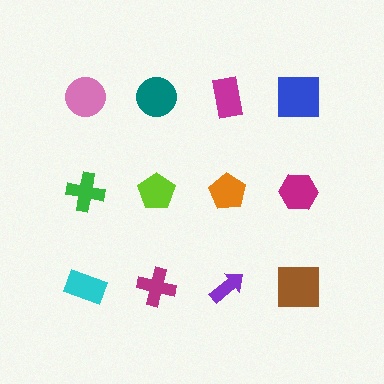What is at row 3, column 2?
A magenta cross.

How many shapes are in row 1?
4 shapes.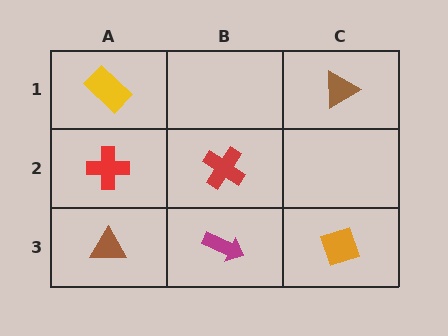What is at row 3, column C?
An orange diamond.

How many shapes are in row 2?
2 shapes.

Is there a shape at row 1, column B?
No, that cell is empty.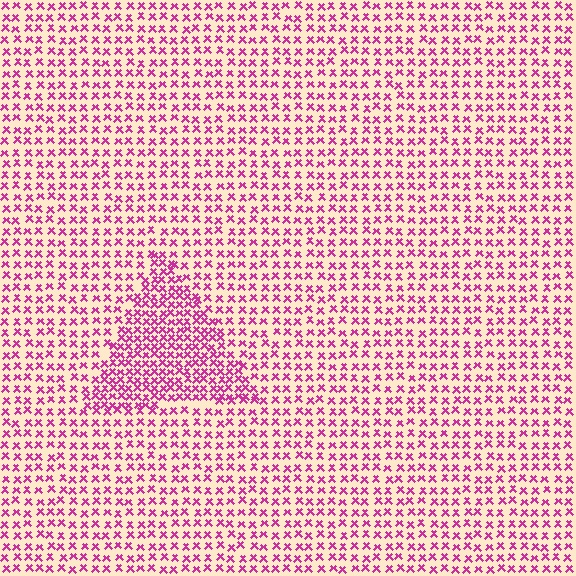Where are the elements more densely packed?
The elements are more densely packed inside the triangle boundary.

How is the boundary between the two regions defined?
The boundary is defined by a change in element density (approximately 1.8x ratio). All elements are the same color, size, and shape.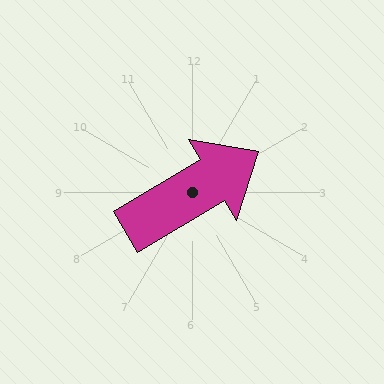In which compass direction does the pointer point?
Northeast.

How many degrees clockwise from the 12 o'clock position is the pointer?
Approximately 59 degrees.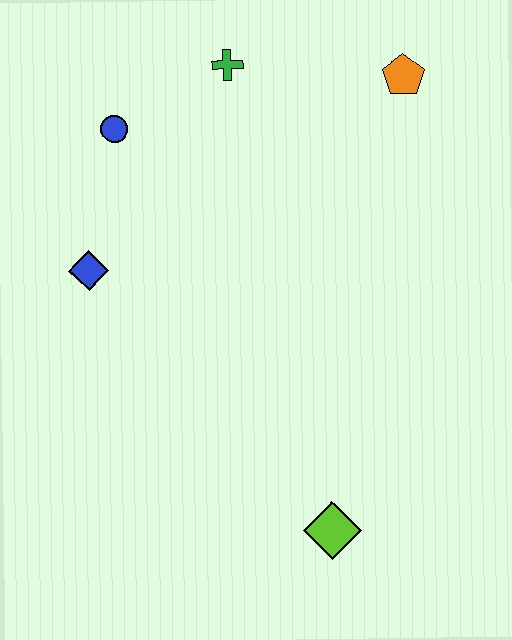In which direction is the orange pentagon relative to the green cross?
The orange pentagon is to the right of the green cross.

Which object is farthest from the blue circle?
The lime diamond is farthest from the blue circle.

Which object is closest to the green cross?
The blue circle is closest to the green cross.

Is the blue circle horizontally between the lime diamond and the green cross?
No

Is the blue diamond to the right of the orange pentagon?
No